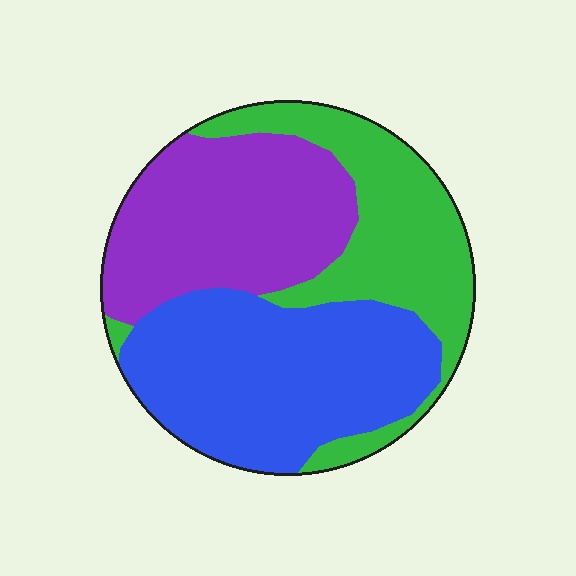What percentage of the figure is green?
Green takes up between a quarter and a half of the figure.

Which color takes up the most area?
Blue, at roughly 40%.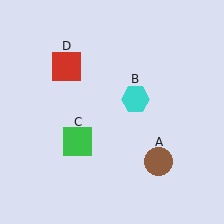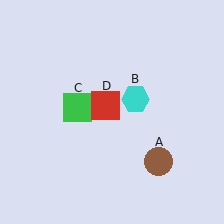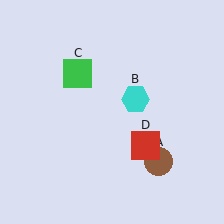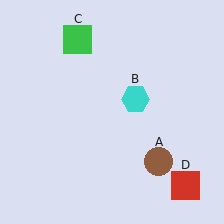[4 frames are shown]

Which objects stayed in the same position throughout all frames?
Brown circle (object A) and cyan hexagon (object B) remained stationary.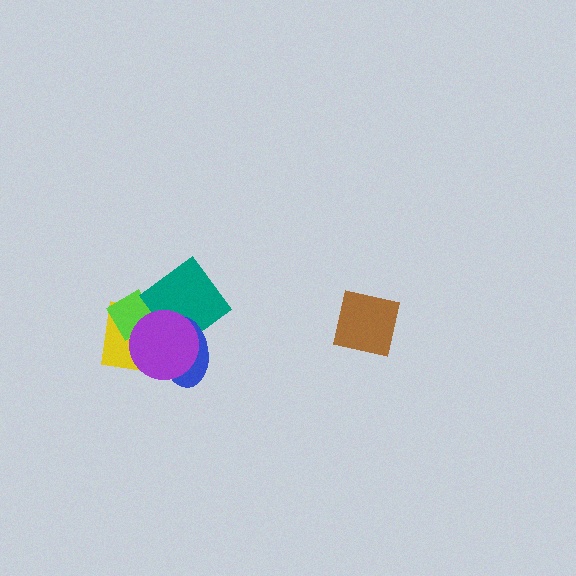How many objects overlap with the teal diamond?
4 objects overlap with the teal diamond.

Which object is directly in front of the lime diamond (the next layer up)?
The teal diamond is directly in front of the lime diamond.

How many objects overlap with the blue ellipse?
3 objects overlap with the blue ellipse.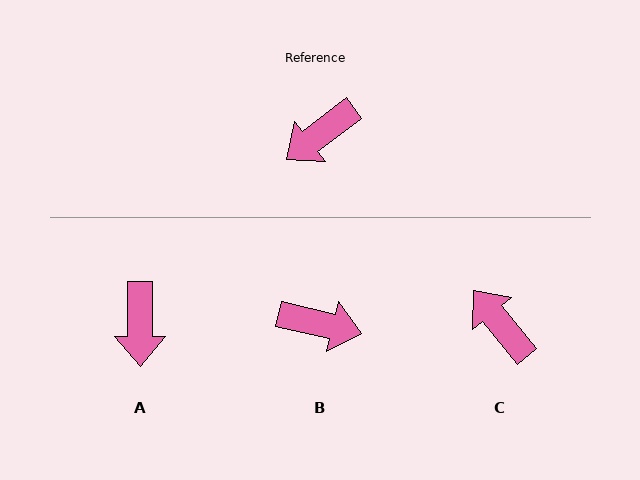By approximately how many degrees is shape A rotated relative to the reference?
Approximately 53 degrees counter-clockwise.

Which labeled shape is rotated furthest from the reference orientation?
B, about 130 degrees away.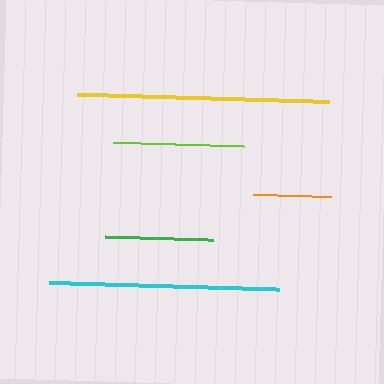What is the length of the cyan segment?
The cyan segment is approximately 230 pixels long.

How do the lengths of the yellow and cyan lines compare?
The yellow and cyan lines are approximately the same length.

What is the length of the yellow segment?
The yellow segment is approximately 252 pixels long.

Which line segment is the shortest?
The orange line is the shortest at approximately 77 pixels.